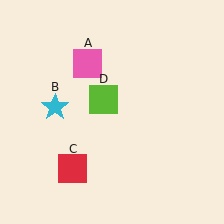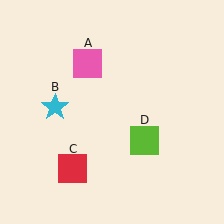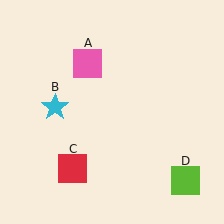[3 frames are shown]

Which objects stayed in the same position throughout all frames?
Pink square (object A) and cyan star (object B) and red square (object C) remained stationary.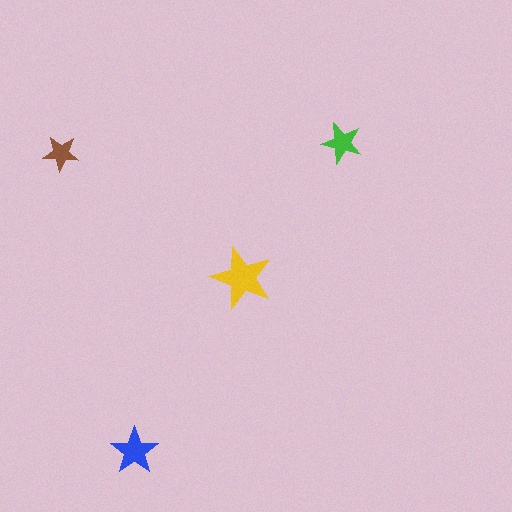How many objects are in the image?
There are 4 objects in the image.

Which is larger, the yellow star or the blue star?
The yellow one.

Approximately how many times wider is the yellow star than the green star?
About 1.5 times wider.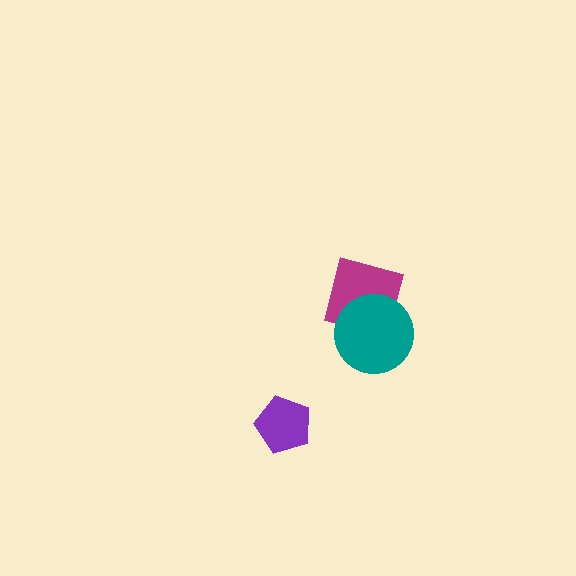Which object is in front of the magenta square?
The teal circle is in front of the magenta square.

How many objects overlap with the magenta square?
1 object overlaps with the magenta square.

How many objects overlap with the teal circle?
1 object overlaps with the teal circle.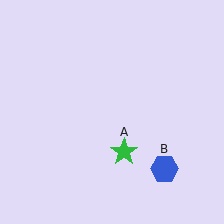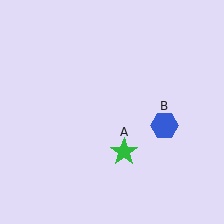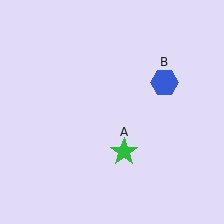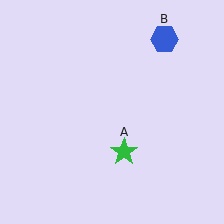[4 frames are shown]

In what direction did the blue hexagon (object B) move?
The blue hexagon (object B) moved up.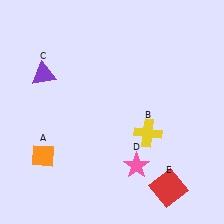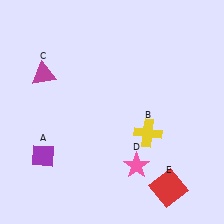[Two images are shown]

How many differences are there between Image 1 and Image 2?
There are 2 differences between the two images.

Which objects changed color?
A changed from orange to purple. C changed from purple to magenta.